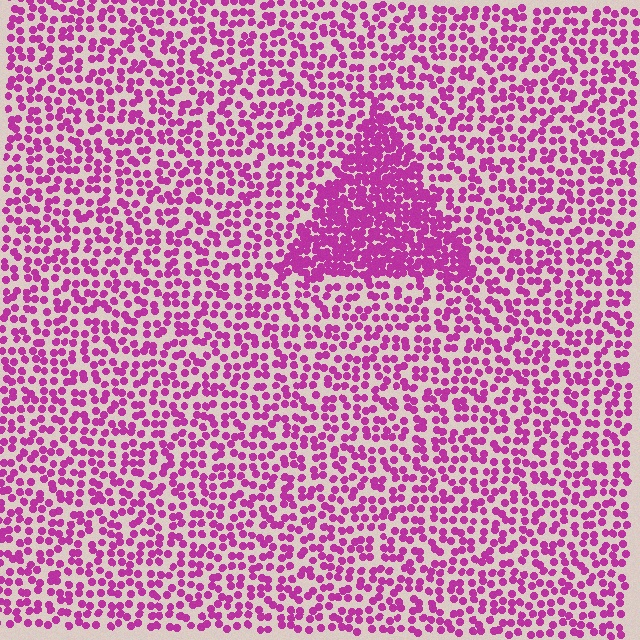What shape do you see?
I see a triangle.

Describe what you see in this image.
The image contains small magenta elements arranged at two different densities. A triangle-shaped region is visible where the elements are more densely packed than the surrounding area.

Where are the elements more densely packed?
The elements are more densely packed inside the triangle boundary.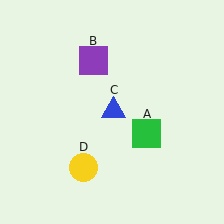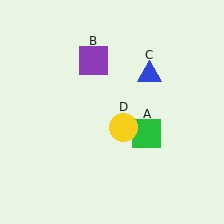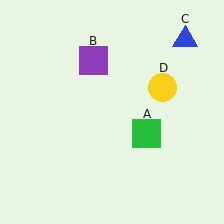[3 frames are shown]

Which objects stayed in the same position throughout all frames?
Green square (object A) and purple square (object B) remained stationary.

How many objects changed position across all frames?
2 objects changed position: blue triangle (object C), yellow circle (object D).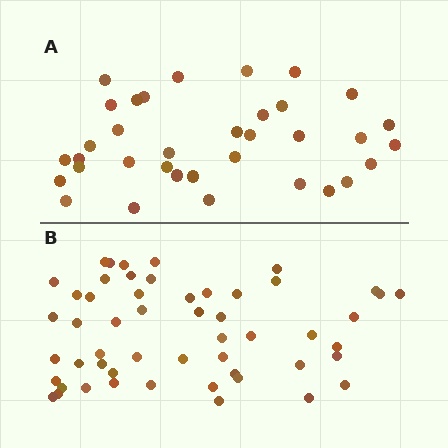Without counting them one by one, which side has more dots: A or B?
Region B (the bottom region) has more dots.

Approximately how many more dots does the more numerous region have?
Region B has approximately 20 more dots than region A.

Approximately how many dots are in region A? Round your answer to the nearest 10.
About 40 dots. (The exact count is 35, which rounds to 40.)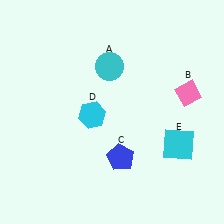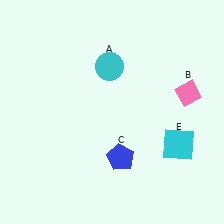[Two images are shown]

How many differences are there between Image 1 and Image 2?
There is 1 difference between the two images.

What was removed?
The cyan hexagon (D) was removed in Image 2.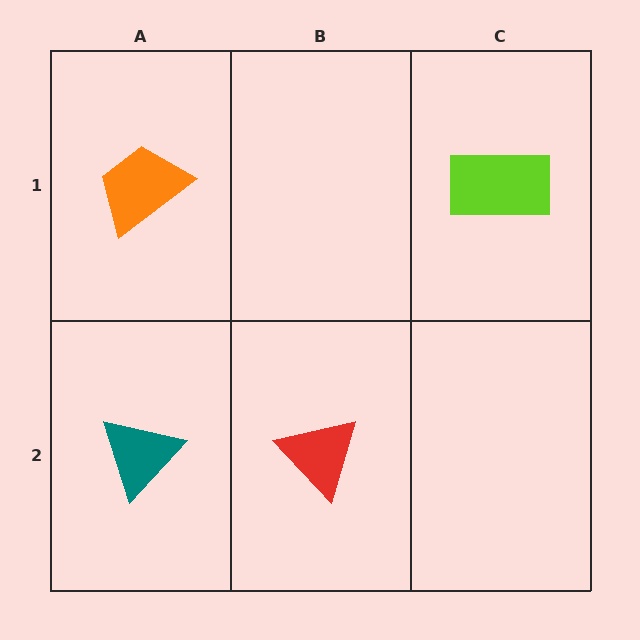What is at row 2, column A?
A teal triangle.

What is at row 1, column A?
An orange trapezoid.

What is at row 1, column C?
A lime rectangle.